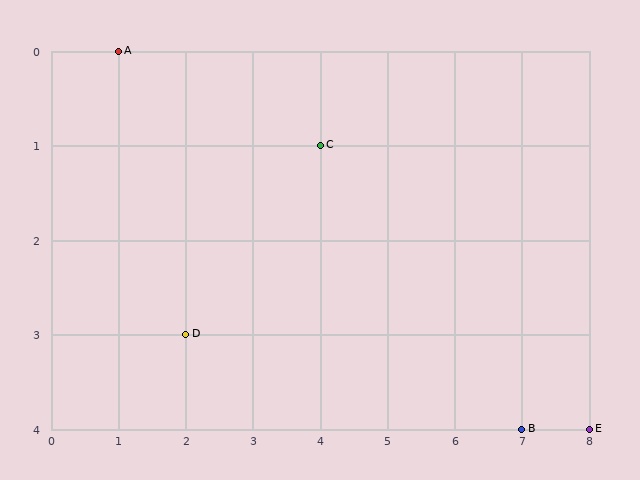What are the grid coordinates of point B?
Point B is at grid coordinates (7, 4).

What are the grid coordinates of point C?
Point C is at grid coordinates (4, 1).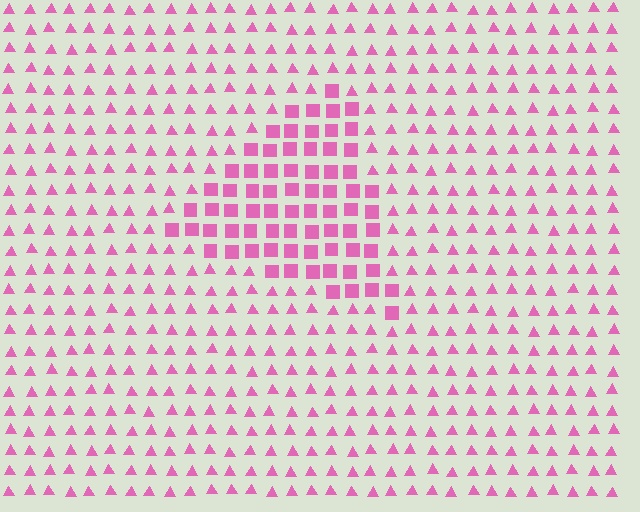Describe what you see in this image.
The image is filled with small pink elements arranged in a uniform grid. A triangle-shaped region contains squares, while the surrounding area contains triangles. The boundary is defined purely by the change in element shape.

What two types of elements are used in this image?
The image uses squares inside the triangle region and triangles outside it.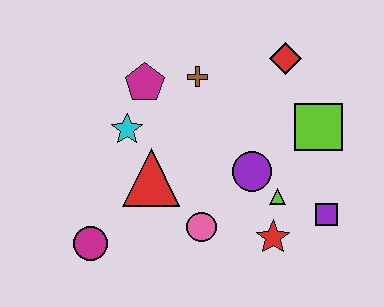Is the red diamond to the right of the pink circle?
Yes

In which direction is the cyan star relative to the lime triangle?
The cyan star is to the left of the lime triangle.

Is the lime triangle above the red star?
Yes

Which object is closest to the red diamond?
The lime square is closest to the red diamond.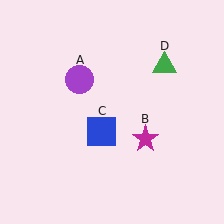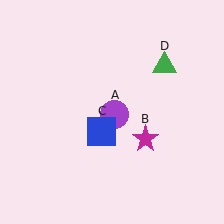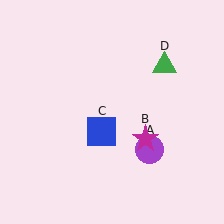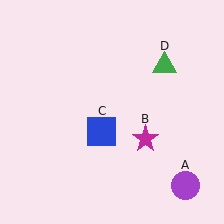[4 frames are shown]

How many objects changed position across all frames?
1 object changed position: purple circle (object A).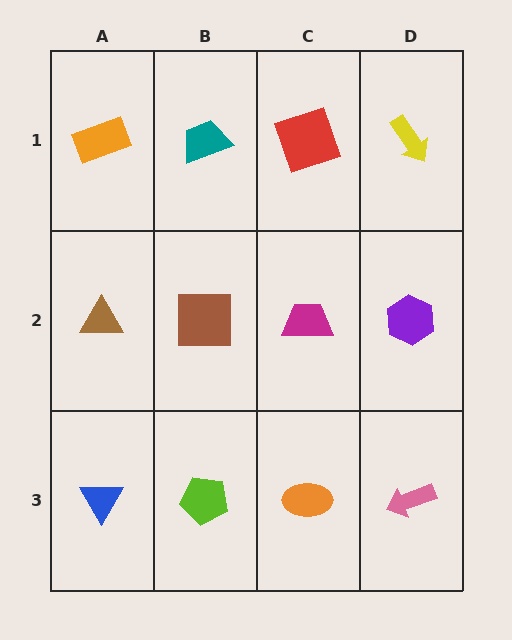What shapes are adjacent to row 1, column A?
A brown triangle (row 2, column A), a teal trapezoid (row 1, column B).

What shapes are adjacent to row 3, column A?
A brown triangle (row 2, column A), a lime pentagon (row 3, column B).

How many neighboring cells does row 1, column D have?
2.